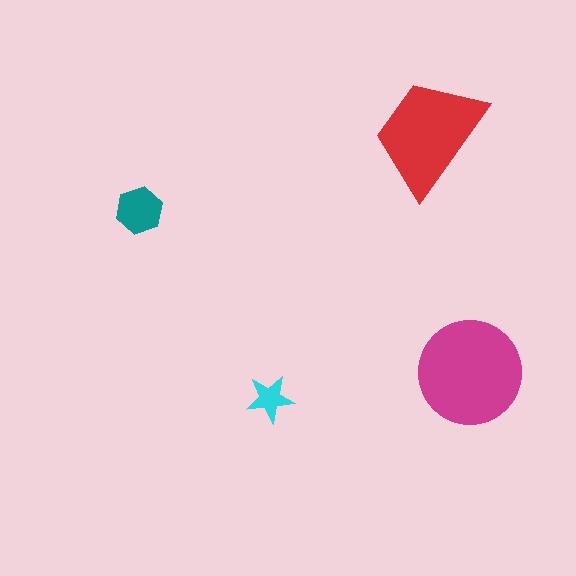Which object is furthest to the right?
The magenta circle is rightmost.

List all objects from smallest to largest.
The cyan star, the teal hexagon, the red trapezoid, the magenta circle.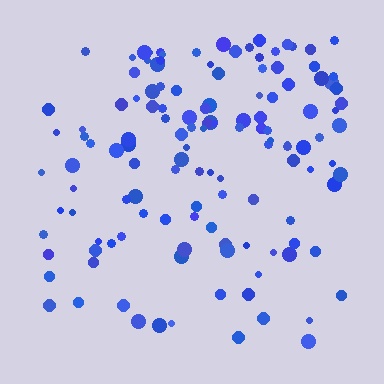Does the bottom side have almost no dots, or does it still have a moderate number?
Still a moderate number, just noticeably fewer than the top.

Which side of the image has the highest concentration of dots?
The top.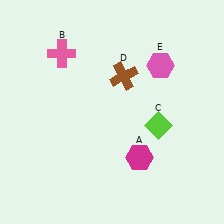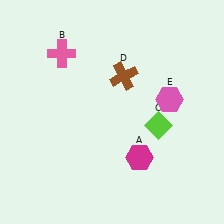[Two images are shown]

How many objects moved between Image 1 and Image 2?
1 object moved between the two images.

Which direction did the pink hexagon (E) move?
The pink hexagon (E) moved down.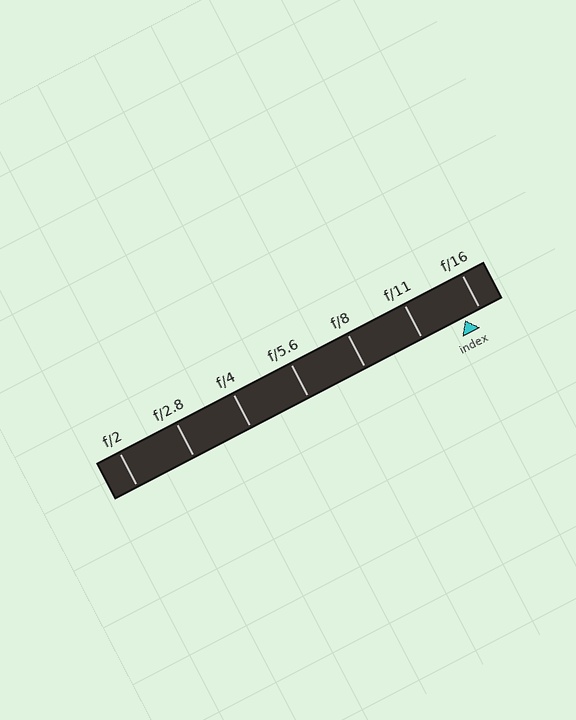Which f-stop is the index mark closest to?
The index mark is closest to f/16.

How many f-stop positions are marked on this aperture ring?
There are 7 f-stop positions marked.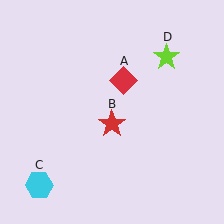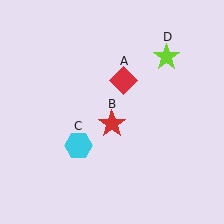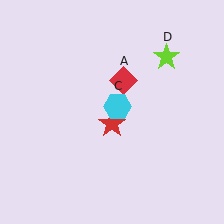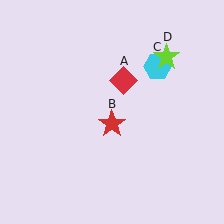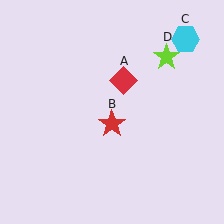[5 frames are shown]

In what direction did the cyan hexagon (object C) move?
The cyan hexagon (object C) moved up and to the right.